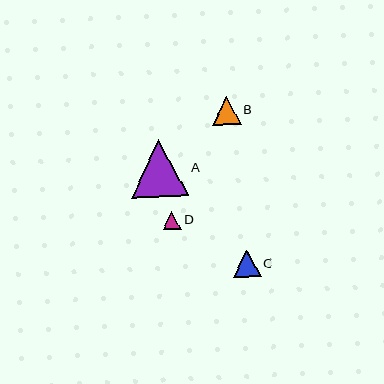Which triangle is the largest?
Triangle A is the largest with a size of approximately 57 pixels.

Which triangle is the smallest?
Triangle D is the smallest with a size of approximately 18 pixels.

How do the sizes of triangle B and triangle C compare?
Triangle B and triangle C are approximately the same size.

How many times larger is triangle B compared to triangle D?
Triangle B is approximately 1.5 times the size of triangle D.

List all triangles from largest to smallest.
From largest to smallest: A, B, C, D.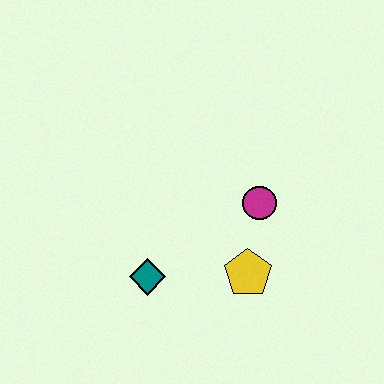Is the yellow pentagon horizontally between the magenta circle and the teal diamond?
Yes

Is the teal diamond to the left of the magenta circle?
Yes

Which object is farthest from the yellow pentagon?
The teal diamond is farthest from the yellow pentagon.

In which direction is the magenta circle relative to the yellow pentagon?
The magenta circle is above the yellow pentagon.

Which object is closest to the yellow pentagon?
The magenta circle is closest to the yellow pentagon.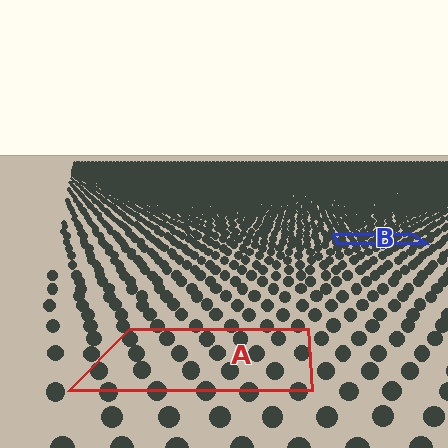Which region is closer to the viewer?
Region A is closer. The texture elements there are larger and more spread out.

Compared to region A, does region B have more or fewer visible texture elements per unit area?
Region B has more texture elements per unit area — they are packed more densely because it is farther away.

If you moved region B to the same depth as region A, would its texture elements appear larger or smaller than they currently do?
They would appear larger. At a closer depth, the same texture elements are projected at a bigger on-screen size.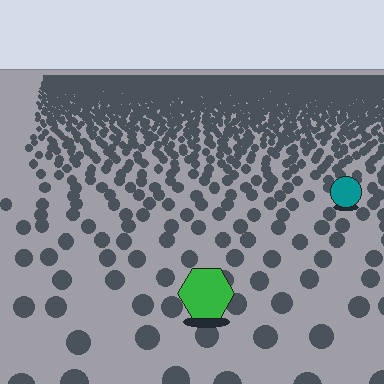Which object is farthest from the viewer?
The teal circle is farthest from the viewer. It appears smaller and the ground texture around it is denser.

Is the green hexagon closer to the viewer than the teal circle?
Yes. The green hexagon is closer — you can tell from the texture gradient: the ground texture is coarser near it.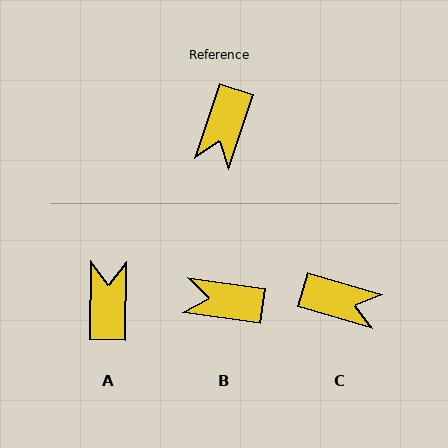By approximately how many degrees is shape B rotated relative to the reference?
Approximately 80 degrees clockwise.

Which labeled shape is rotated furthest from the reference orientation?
A, about 162 degrees away.